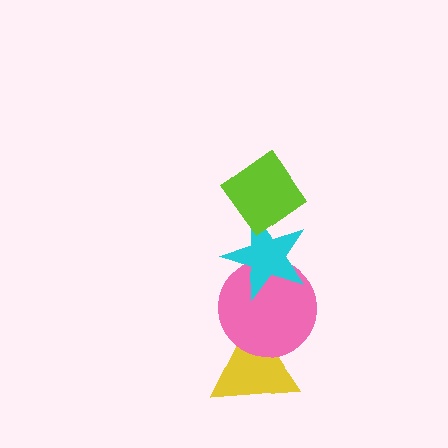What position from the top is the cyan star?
The cyan star is 2nd from the top.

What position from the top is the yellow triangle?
The yellow triangle is 4th from the top.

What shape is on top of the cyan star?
The lime diamond is on top of the cyan star.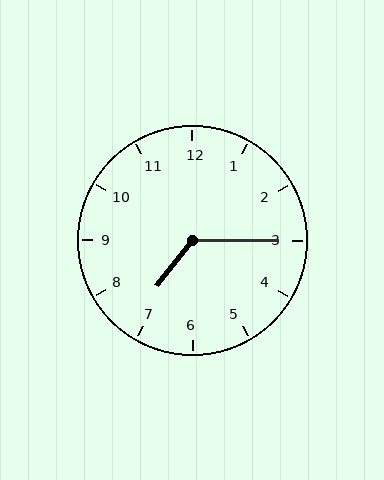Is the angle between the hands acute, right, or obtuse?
It is obtuse.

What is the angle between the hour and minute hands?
Approximately 128 degrees.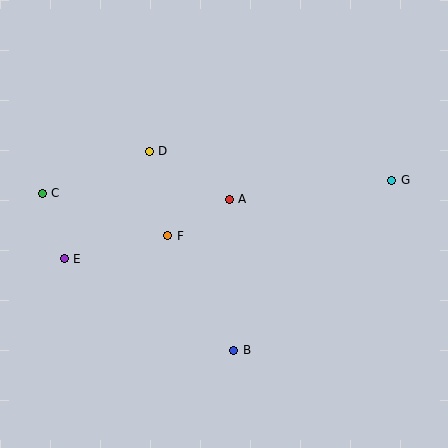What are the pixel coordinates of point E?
Point E is at (64, 259).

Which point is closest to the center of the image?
Point A at (229, 199) is closest to the center.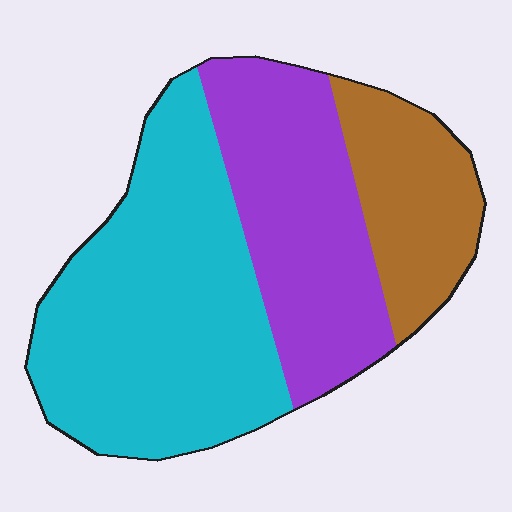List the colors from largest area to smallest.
From largest to smallest: cyan, purple, brown.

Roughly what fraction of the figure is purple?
Purple covers 32% of the figure.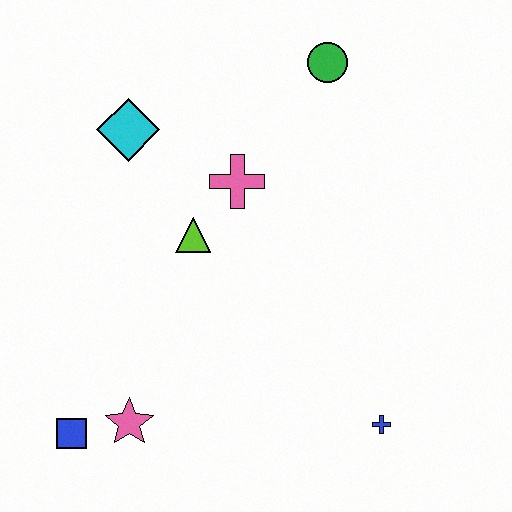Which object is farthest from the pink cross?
The blue square is farthest from the pink cross.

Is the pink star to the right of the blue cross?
No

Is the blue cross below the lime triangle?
Yes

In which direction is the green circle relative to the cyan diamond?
The green circle is to the right of the cyan diamond.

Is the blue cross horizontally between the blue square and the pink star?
No